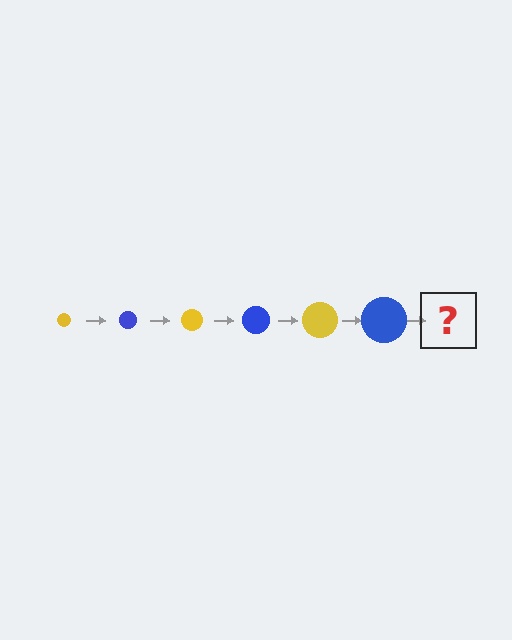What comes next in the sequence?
The next element should be a yellow circle, larger than the previous one.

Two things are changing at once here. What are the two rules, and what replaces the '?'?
The two rules are that the circle grows larger each step and the color cycles through yellow and blue. The '?' should be a yellow circle, larger than the previous one.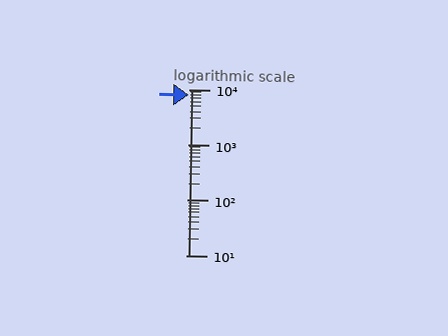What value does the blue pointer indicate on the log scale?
The pointer indicates approximately 8100.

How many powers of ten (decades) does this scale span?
The scale spans 3 decades, from 10 to 10000.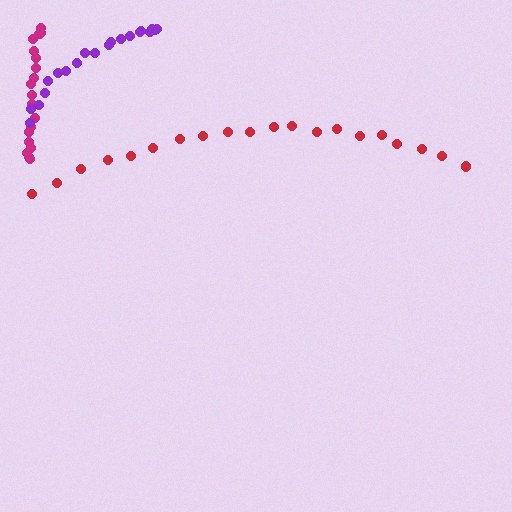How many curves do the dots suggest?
There are 3 distinct paths.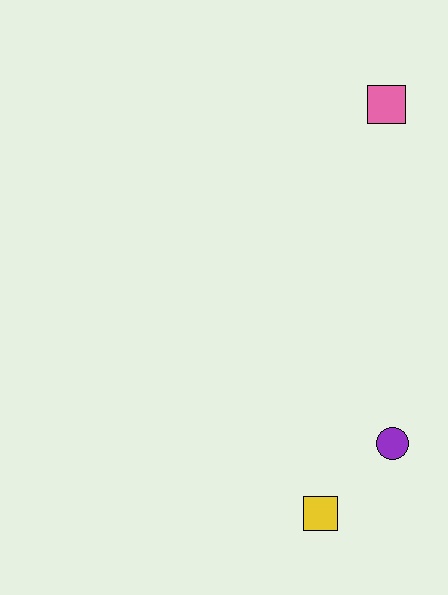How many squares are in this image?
There are 2 squares.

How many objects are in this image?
There are 3 objects.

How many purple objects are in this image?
There is 1 purple object.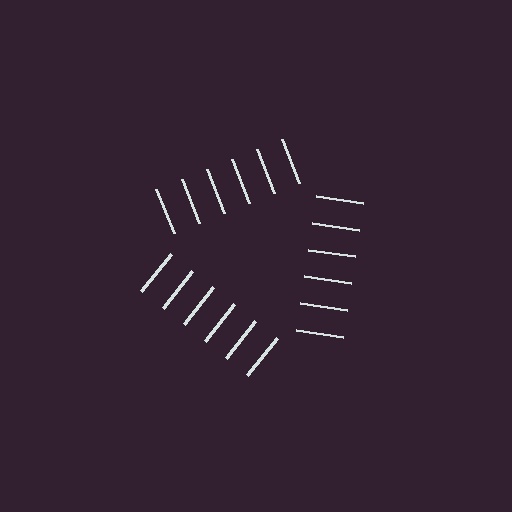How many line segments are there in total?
18 — 6 along each of the 3 edges.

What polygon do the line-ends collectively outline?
An illusory triangle — the line segments terminate on its edges but no continuous stroke is drawn.